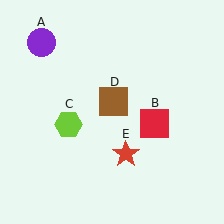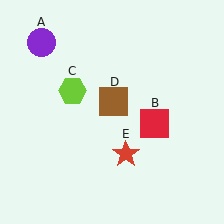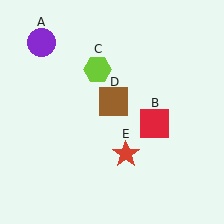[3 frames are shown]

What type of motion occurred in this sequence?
The lime hexagon (object C) rotated clockwise around the center of the scene.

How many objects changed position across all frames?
1 object changed position: lime hexagon (object C).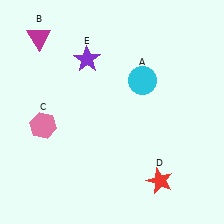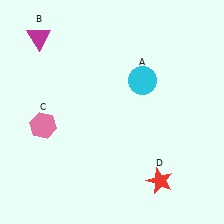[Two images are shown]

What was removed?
The purple star (E) was removed in Image 2.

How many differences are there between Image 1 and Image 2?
There is 1 difference between the two images.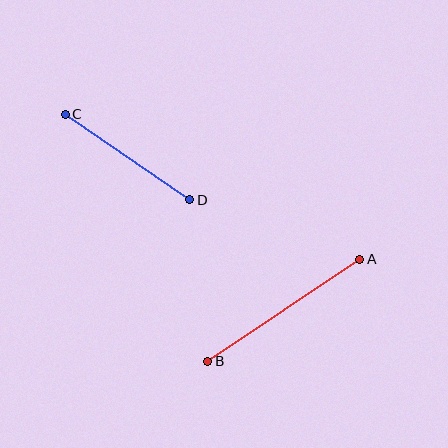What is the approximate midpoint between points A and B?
The midpoint is at approximately (284, 310) pixels.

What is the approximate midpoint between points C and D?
The midpoint is at approximately (128, 157) pixels.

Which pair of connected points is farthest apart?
Points A and B are farthest apart.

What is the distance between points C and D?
The distance is approximately 151 pixels.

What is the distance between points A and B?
The distance is approximately 183 pixels.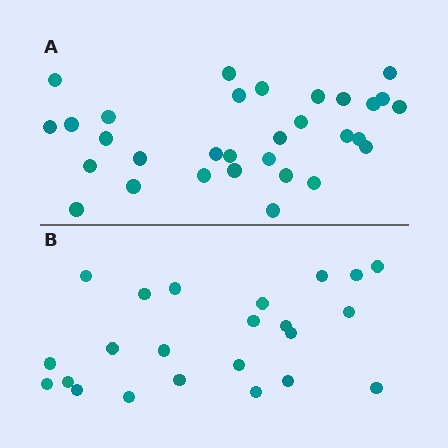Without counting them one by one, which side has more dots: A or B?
Region A (the top region) has more dots.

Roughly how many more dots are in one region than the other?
Region A has roughly 8 or so more dots than region B.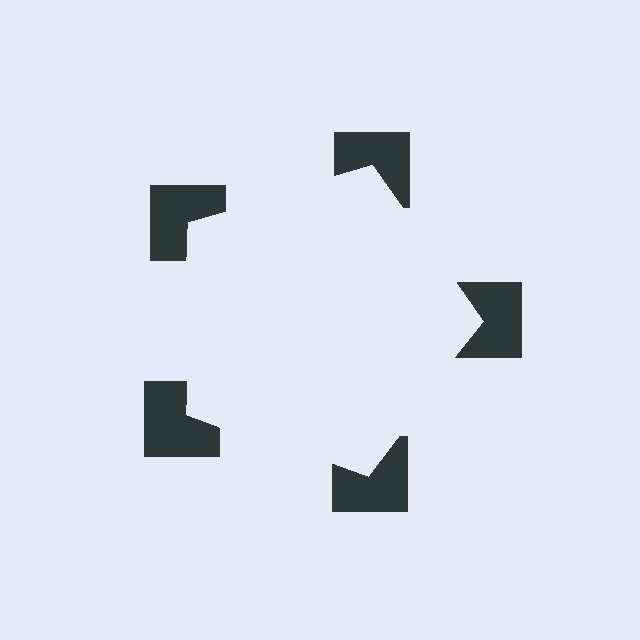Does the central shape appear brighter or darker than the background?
It typically appears slightly brighter than the background, even though no actual brightness change is drawn.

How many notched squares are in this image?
There are 5 — one at each vertex of the illusory pentagon.